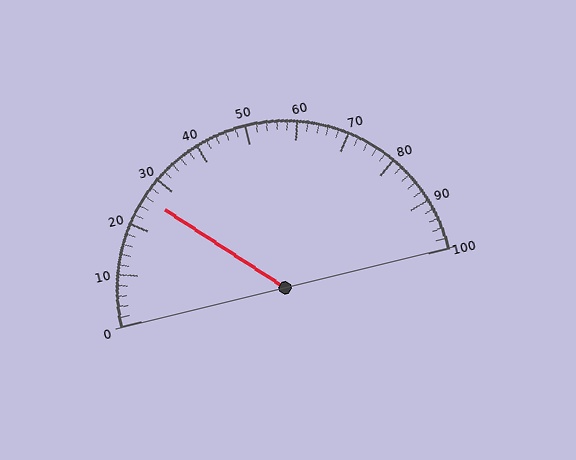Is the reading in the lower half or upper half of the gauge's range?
The reading is in the lower half of the range (0 to 100).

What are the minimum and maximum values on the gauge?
The gauge ranges from 0 to 100.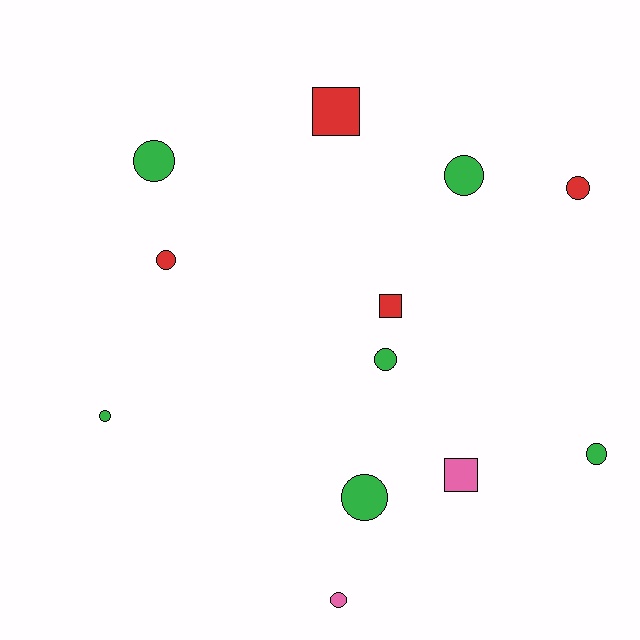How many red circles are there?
There are 2 red circles.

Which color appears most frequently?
Green, with 6 objects.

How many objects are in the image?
There are 12 objects.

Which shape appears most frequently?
Circle, with 9 objects.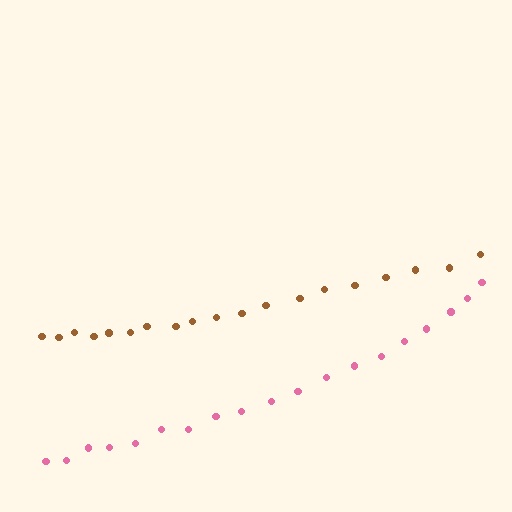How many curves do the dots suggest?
There are 2 distinct paths.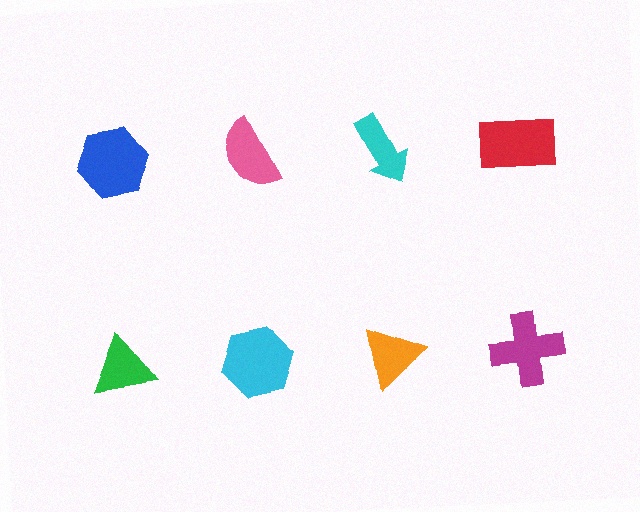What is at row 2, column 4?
A magenta cross.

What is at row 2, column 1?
A green triangle.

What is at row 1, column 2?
A pink semicircle.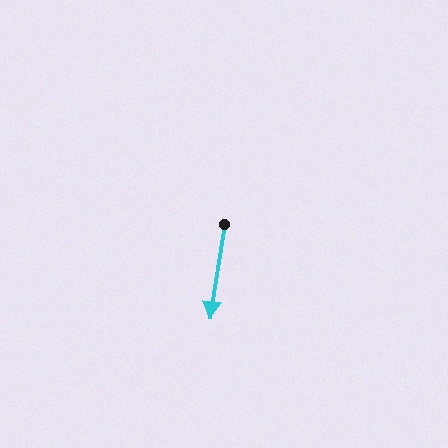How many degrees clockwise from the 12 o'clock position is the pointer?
Approximately 189 degrees.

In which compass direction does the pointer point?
South.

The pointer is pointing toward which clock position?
Roughly 6 o'clock.